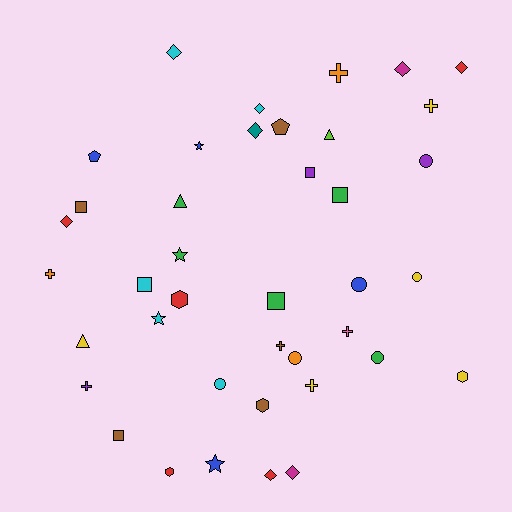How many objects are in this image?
There are 40 objects.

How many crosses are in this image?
There are 7 crosses.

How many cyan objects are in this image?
There are 5 cyan objects.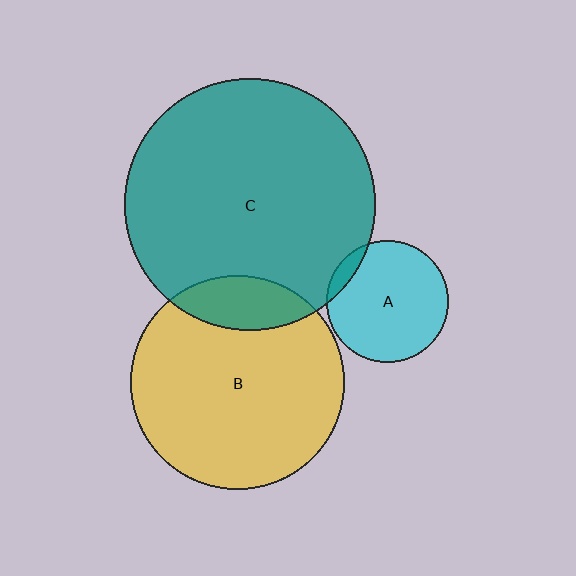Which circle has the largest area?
Circle C (teal).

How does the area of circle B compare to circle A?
Approximately 3.1 times.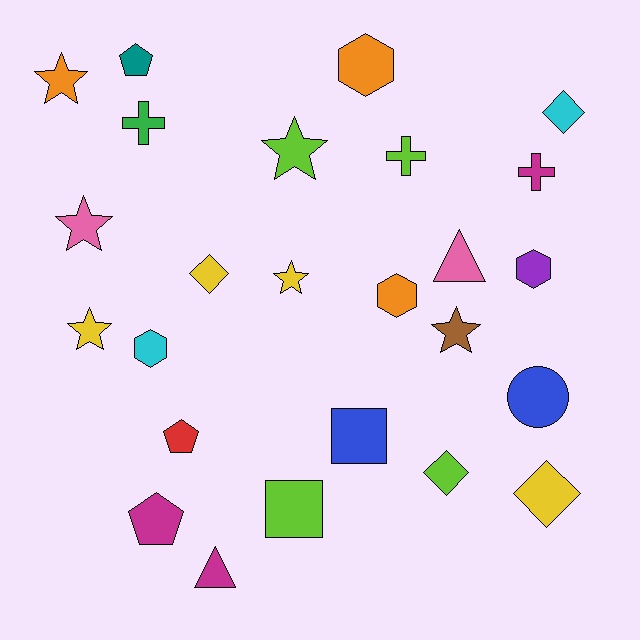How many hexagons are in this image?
There are 4 hexagons.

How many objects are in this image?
There are 25 objects.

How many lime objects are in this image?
There are 4 lime objects.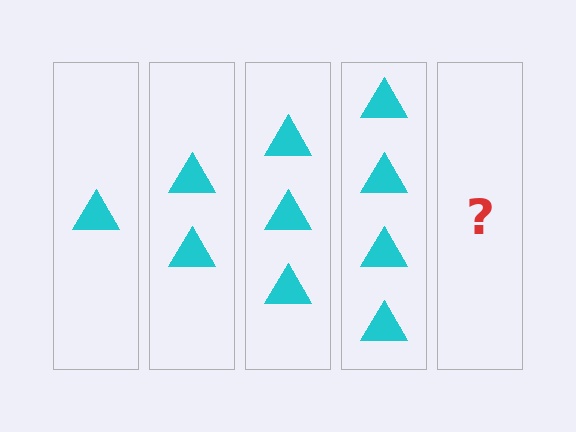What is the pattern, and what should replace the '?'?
The pattern is that each step adds one more triangle. The '?' should be 5 triangles.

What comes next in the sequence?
The next element should be 5 triangles.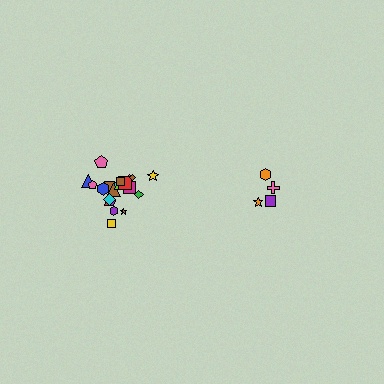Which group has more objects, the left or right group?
The left group.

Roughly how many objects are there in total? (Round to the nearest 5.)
Roughly 25 objects in total.